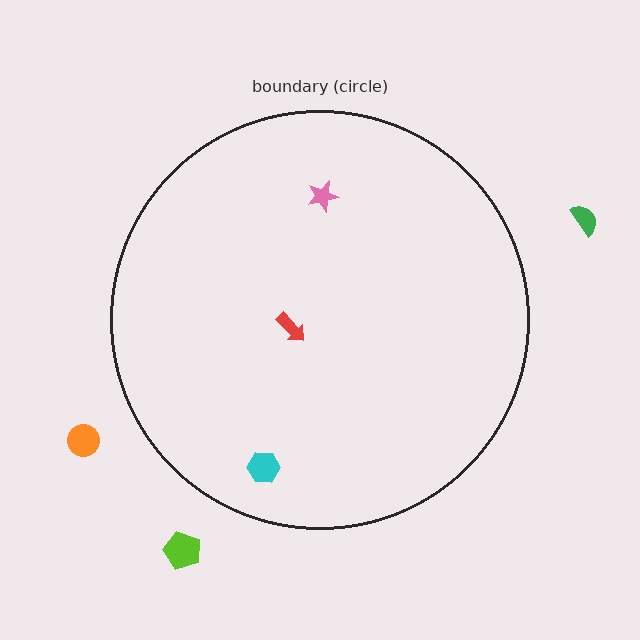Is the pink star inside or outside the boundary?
Inside.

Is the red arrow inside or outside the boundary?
Inside.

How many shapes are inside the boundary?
3 inside, 3 outside.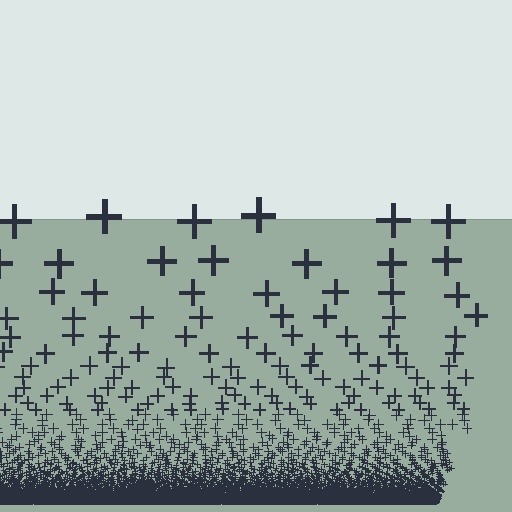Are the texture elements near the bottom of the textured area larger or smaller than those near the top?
Smaller. The gradient is inverted — elements near the bottom are smaller and denser.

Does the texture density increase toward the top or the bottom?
Density increases toward the bottom.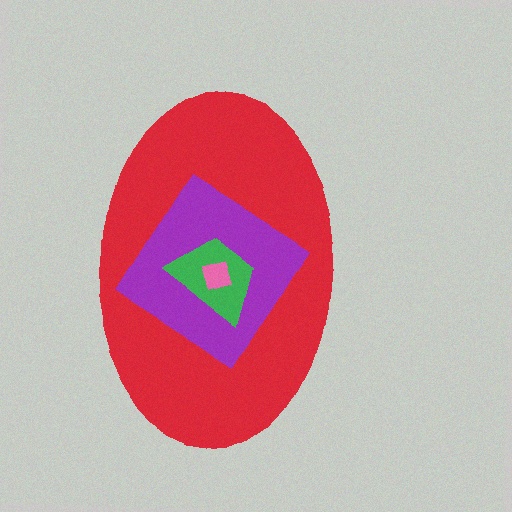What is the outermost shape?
The red ellipse.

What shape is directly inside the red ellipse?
The purple diamond.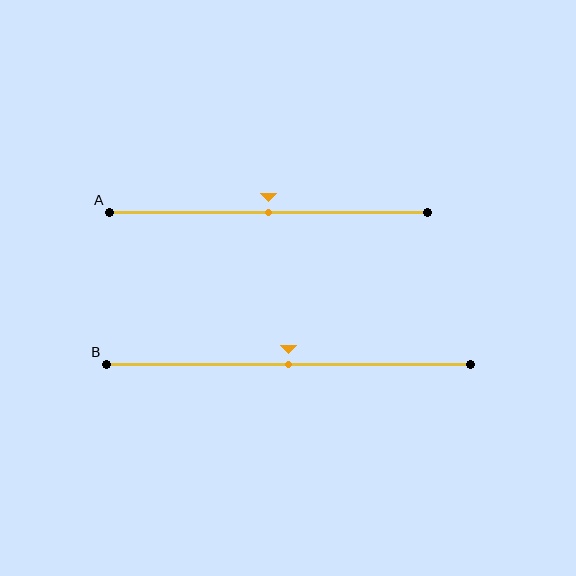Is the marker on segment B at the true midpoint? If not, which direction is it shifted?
Yes, the marker on segment B is at the true midpoint.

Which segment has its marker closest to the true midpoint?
Segment A has its marker closest to the true midpoint.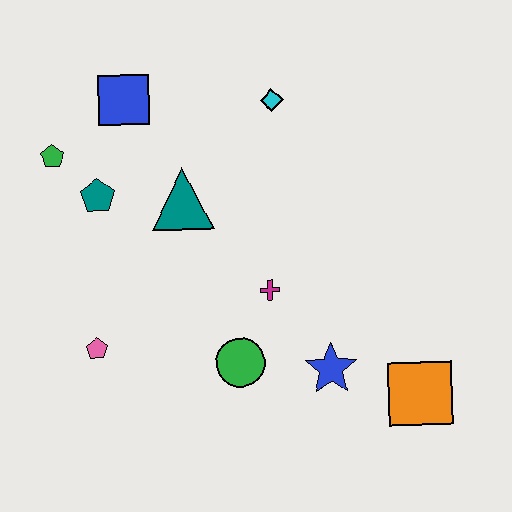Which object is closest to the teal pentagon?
The green pentagon is closest to the teal pentagon.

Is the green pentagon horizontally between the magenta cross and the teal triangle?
No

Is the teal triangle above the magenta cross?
Yes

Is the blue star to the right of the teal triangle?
Yes